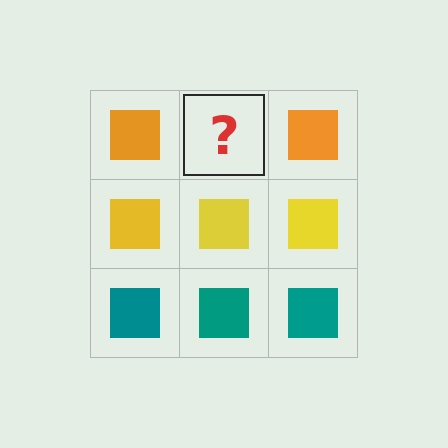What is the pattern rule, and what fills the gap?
The rule is that each row has a consistent color. The gap should be filled with an orange square.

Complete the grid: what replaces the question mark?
The question mark should be replaced with an orange square.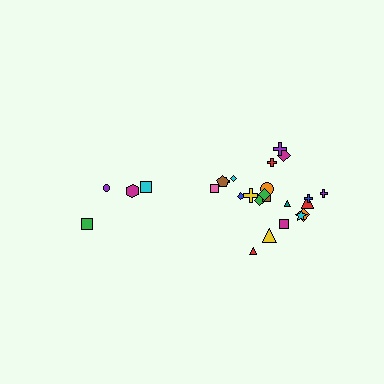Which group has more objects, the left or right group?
The right group.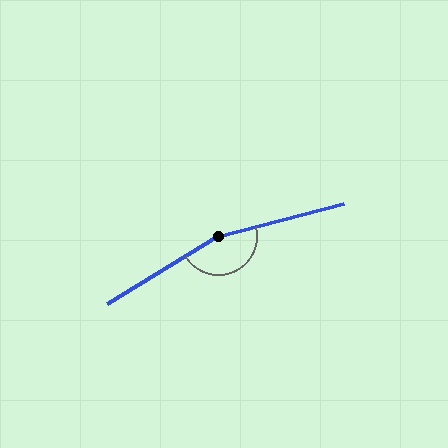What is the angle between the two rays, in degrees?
Approximately 163 degrees.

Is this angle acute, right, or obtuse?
It is obtuse.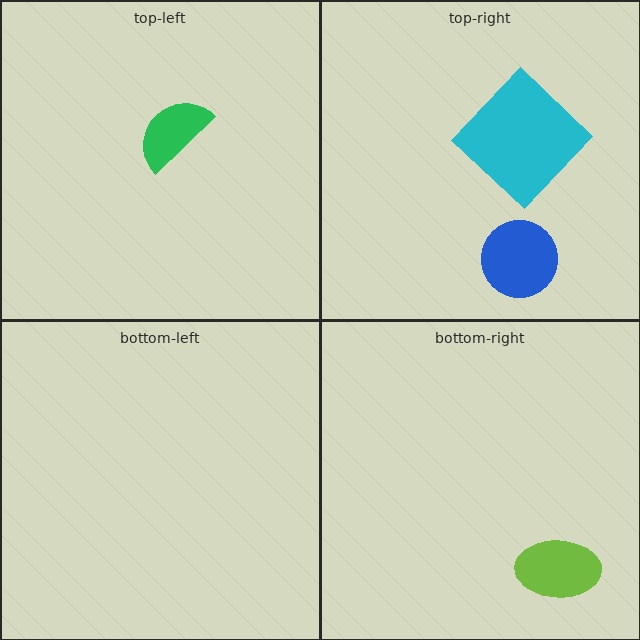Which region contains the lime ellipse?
The bottom-right region.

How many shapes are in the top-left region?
1.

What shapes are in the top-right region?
The cyan diamond, the blue circle.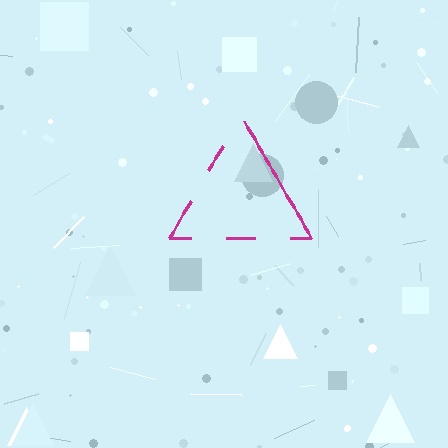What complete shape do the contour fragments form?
The contour fragments form a triangle.